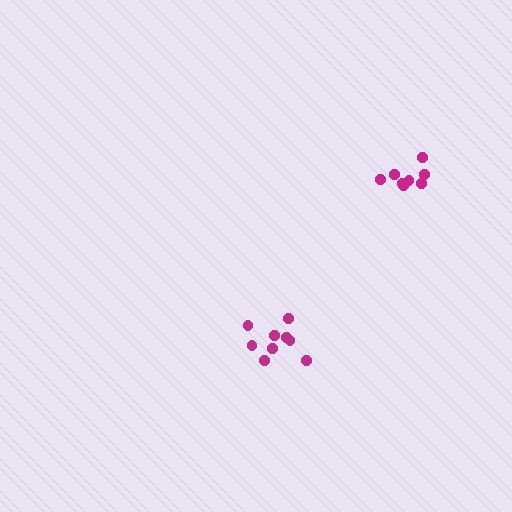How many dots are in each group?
Group 1: 8 dots, Group 2: 9 dots (17 total).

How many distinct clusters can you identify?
There are 2 distinct clusters.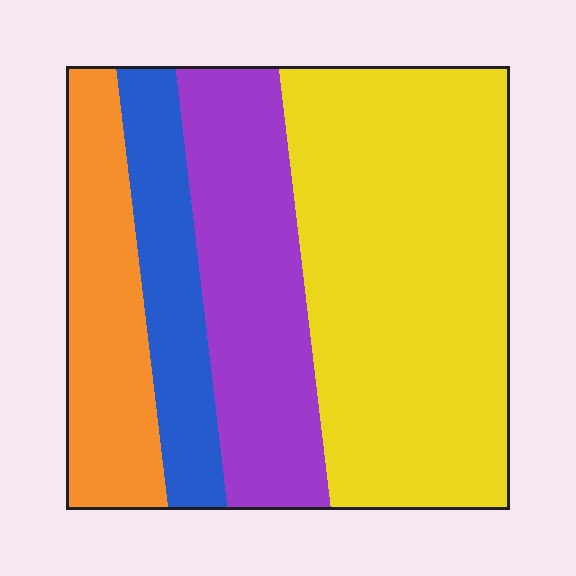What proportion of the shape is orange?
Orange takes up about one sixth (1/6) of the shape.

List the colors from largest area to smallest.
From largest to smallest: yellow, purple, orange, blue.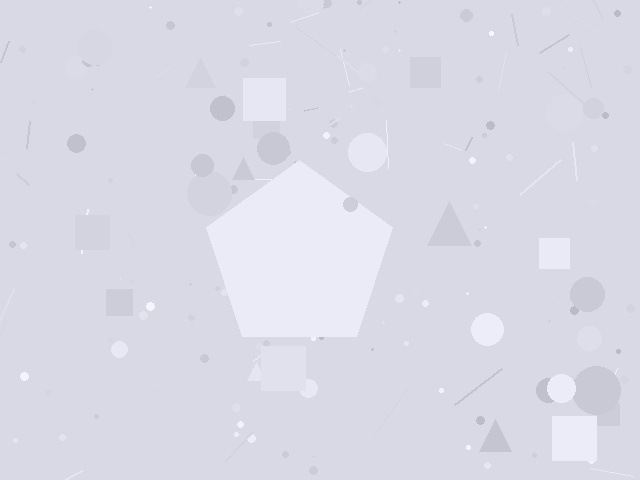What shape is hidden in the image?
A pentagon is hidden in the image.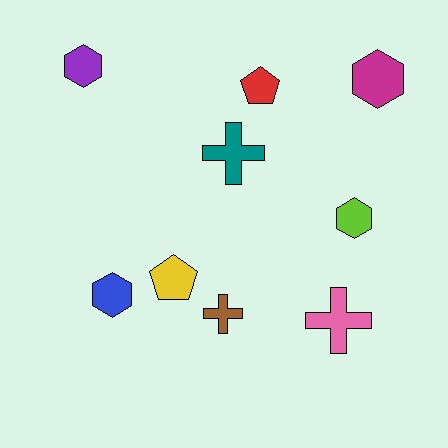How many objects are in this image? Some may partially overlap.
There are 9 objects.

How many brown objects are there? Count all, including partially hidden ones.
There is 1 brown object.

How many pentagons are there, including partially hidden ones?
There are 2 pentagons.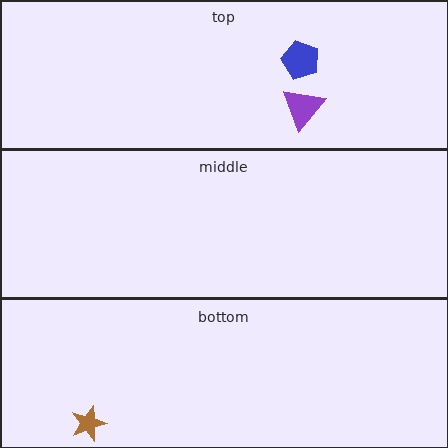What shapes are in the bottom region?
The brown star.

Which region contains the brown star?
The bottom region.